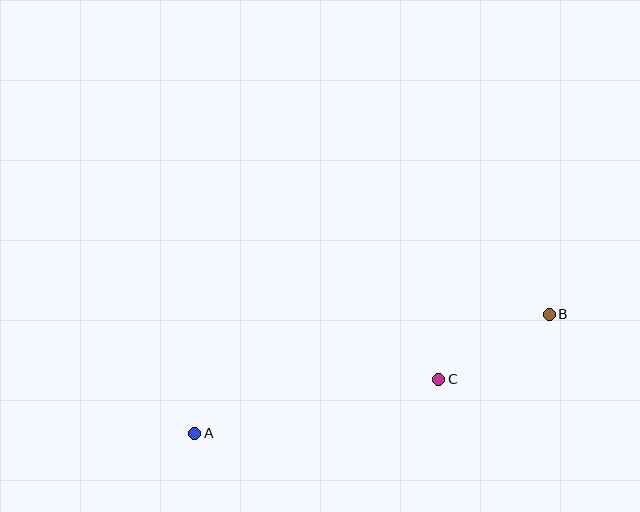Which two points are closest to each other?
Points B and C are closest to each other.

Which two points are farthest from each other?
Points A and B are farthest from each other.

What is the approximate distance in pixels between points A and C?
The distance between A and C is approximately 250 pixels.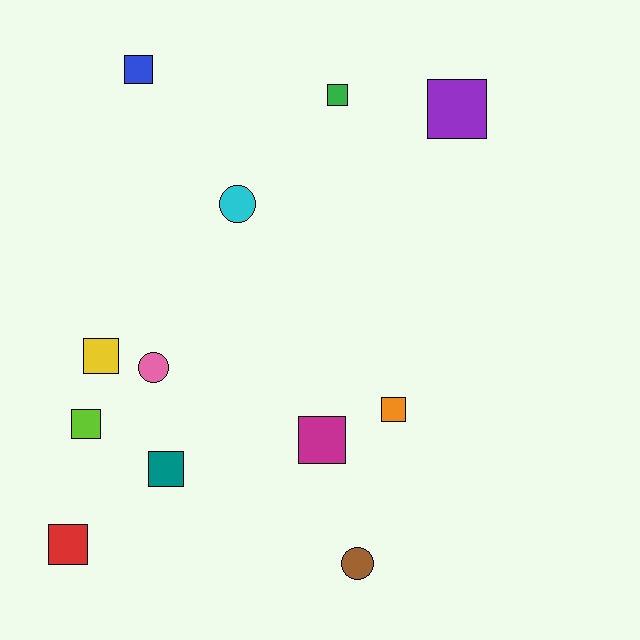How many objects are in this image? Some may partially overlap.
There are 12 objects.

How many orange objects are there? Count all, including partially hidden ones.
There is 1 orange object.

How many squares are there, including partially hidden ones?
There are 9 squares.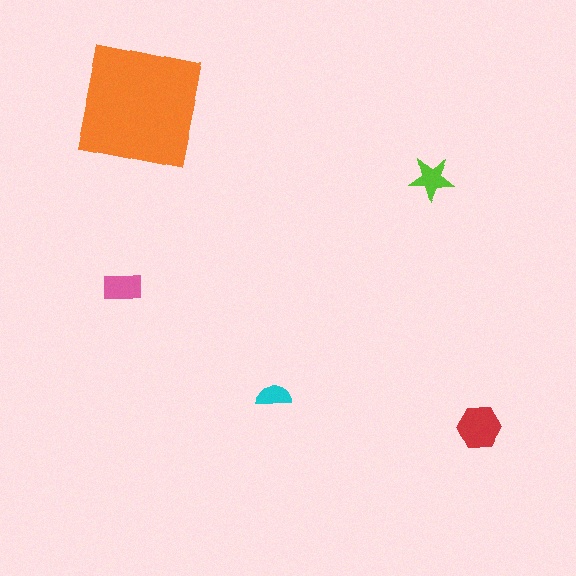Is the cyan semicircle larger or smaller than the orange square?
Smaller.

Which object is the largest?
The orange square.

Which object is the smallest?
The cyan semicircle.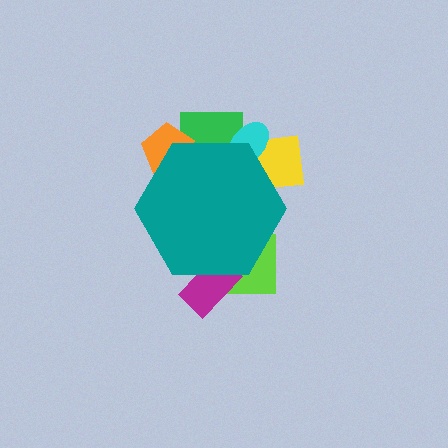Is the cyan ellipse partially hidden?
Yes, the cyan ellipse is partially hidden behind the teal hexagon.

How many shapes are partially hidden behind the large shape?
6 shapes are partially hidden.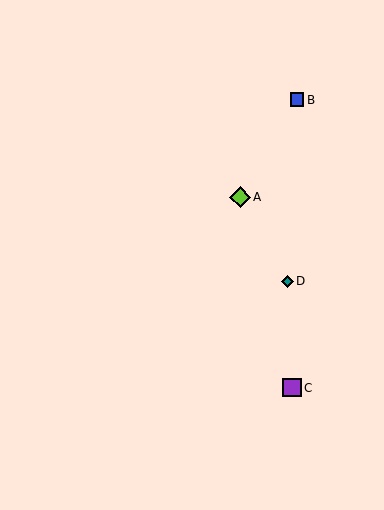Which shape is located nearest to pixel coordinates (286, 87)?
The blue square (labeled B) at (297, 100) is nearest to that location.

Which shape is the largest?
The lime diamond (labeled A) is the largest.